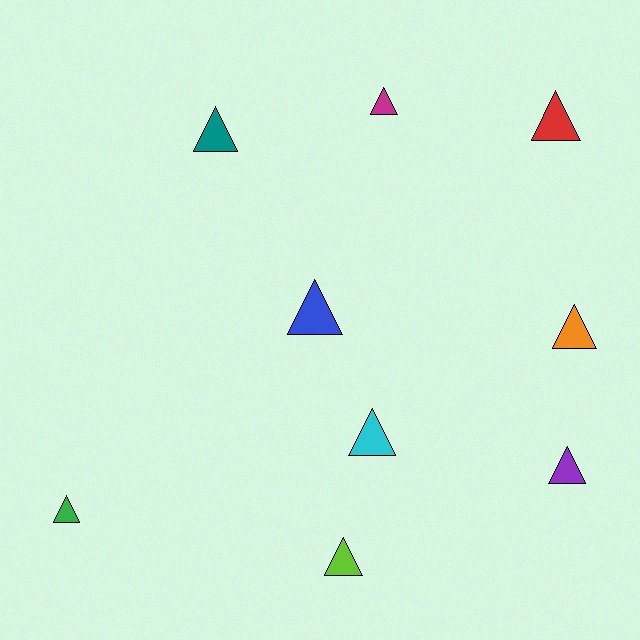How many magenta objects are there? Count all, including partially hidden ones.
There is 1 magenta object.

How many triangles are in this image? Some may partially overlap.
There are 9 triangles.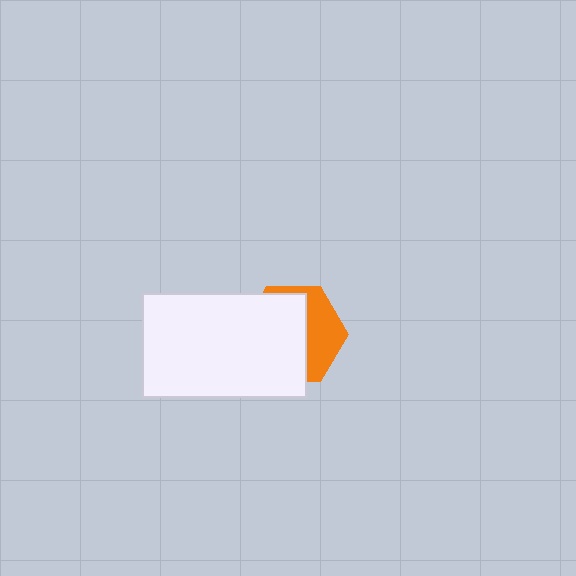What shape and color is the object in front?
The object in front is a white rectangle.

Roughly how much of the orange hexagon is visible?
A small part of it is visible (roughly 37%).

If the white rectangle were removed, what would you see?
You would see the complete orange hexagon.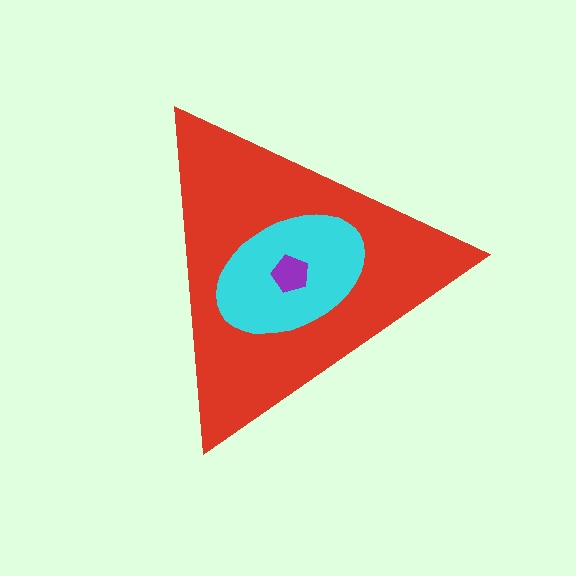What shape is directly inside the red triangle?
The cyan ellipse.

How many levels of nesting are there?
3.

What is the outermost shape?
The red triangle.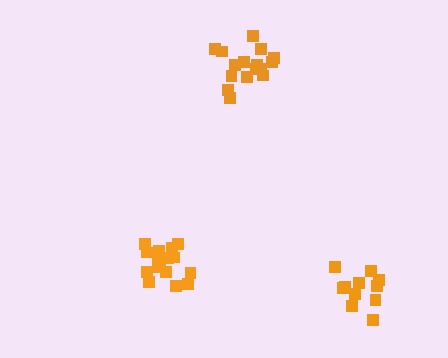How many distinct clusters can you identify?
There are 3 distinct clusters.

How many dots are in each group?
Group 1: 11 dots, Group 2: 16 dots, Group 3: 16 dots (43 total).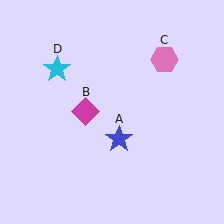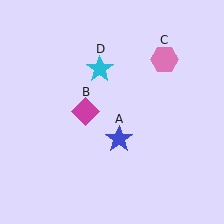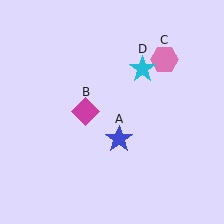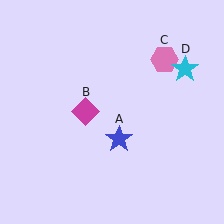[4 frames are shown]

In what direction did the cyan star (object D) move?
The cyan star (object D) moved right.